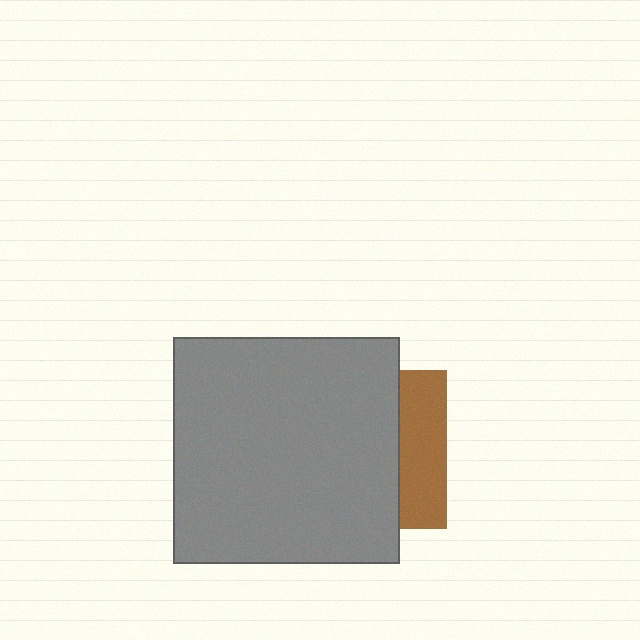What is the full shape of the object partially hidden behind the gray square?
The partially hidden object is a brown square.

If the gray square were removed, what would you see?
You would see the complete brown square.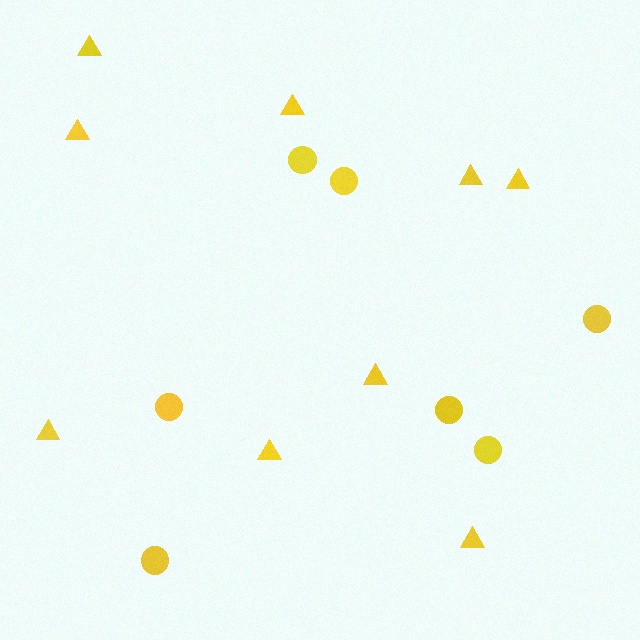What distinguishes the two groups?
There are 2 groups: one group of circles (7) and one group of triangles (9).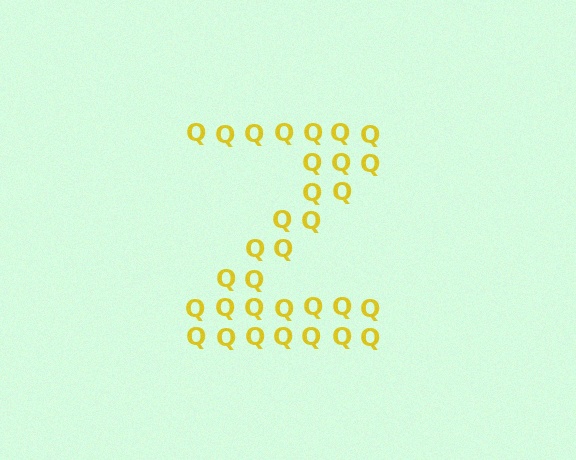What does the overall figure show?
The overall figure shows the letter Z.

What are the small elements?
The small elements are letter Q's.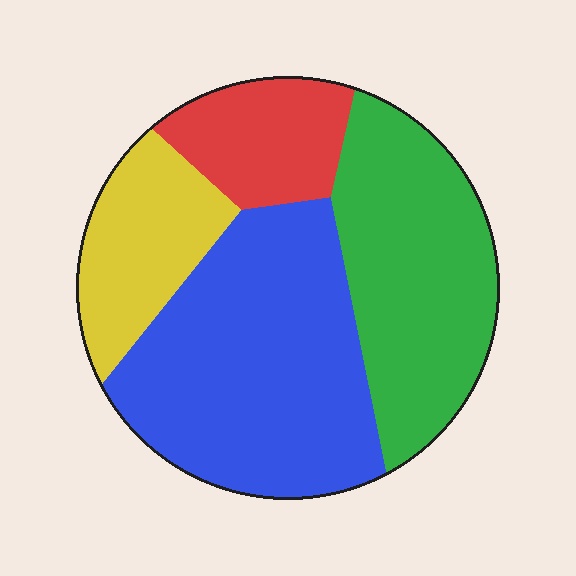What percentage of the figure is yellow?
Yellow covers 16% of the figure.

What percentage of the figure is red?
Red takes up about one eighth (1/8) of the figure.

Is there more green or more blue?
Blue.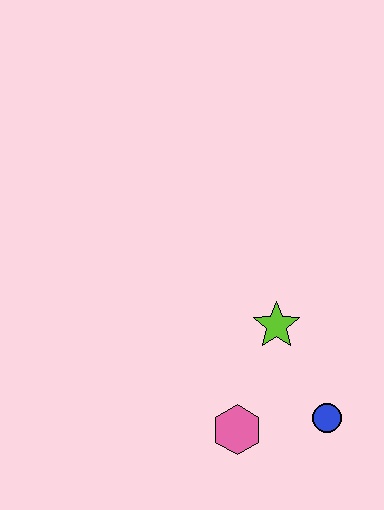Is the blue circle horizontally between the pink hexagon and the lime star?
No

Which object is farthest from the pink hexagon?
The lime star is farthest from the pink hexagon.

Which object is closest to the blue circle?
The pink hexagon is closest to the blue circle.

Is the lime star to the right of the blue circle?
No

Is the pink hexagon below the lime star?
Yes